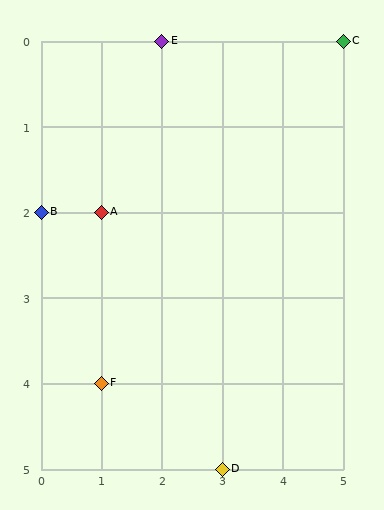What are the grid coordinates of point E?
Point E is at grid coordinates (2, 0).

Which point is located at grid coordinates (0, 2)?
Point B is at (0, 2).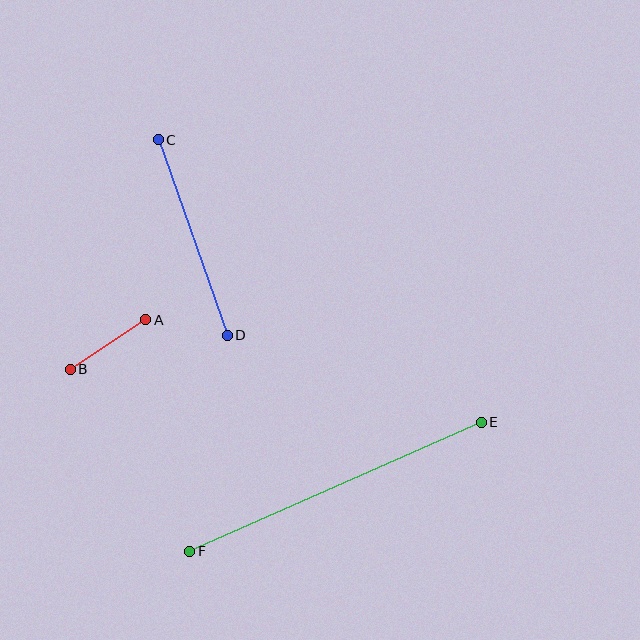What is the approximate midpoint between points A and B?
The midpoint is at approximately (108, 345) pixels.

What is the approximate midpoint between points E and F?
The midpoint is at approximately (335, 487) pixels.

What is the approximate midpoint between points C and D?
The midpoint is at approximately (193, 238) pixels.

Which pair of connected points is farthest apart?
Points E and F are farthest apart.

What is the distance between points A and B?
The distance is approximately 90 pixels.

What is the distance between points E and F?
The distance is approximately 319 pixels.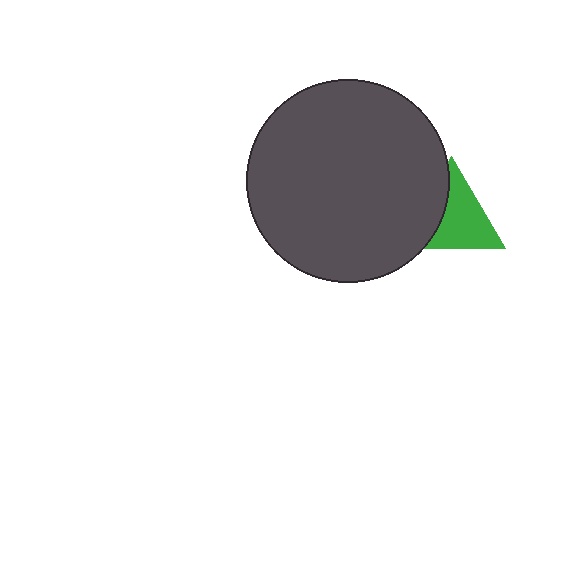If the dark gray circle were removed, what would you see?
You would see the complete green triangle.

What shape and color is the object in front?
The object in front is a dark gray circle.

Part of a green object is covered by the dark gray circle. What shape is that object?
It is a triangle.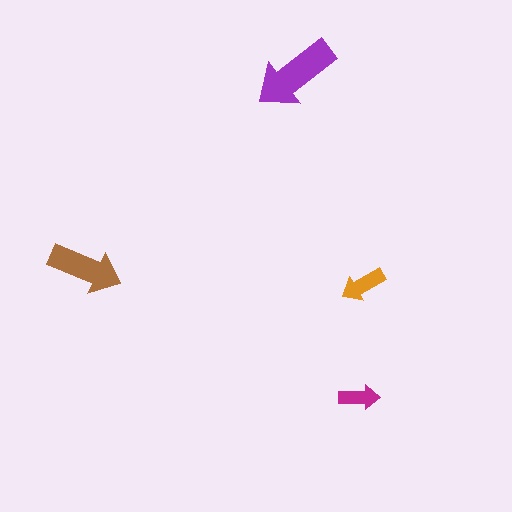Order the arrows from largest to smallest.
the purple one, the brown one, the orange one, the magenta one.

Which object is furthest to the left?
The brown arrow is leftmost.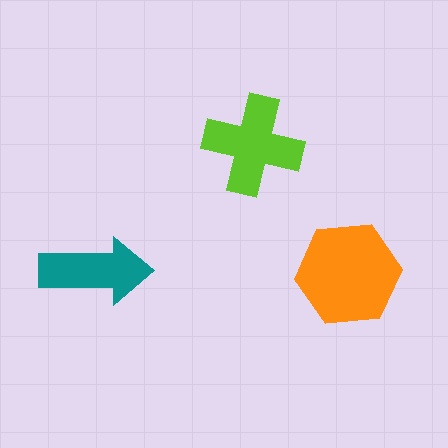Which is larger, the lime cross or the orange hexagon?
The orange hexagon.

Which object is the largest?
The orange hexagon.